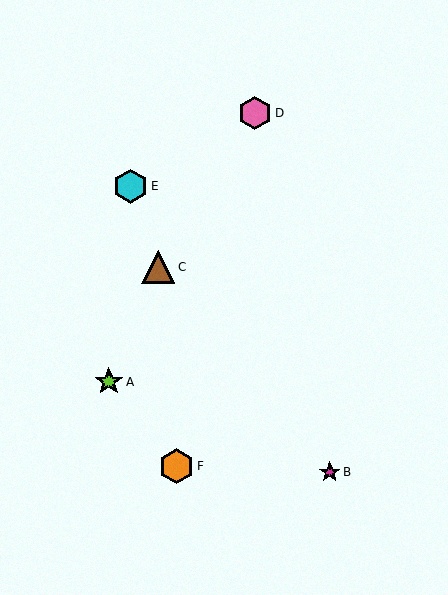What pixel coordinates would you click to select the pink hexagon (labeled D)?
Click at (255, 113) to select the pink hexagon D.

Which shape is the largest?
The orange hexagon (labeled F) is the largest.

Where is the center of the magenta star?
The center of the magenta star is at (330, 472).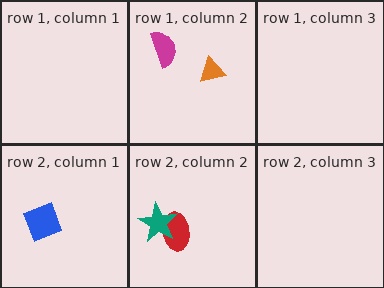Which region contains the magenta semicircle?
The row 1, column 2 region.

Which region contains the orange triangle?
The row 1, column 2 region.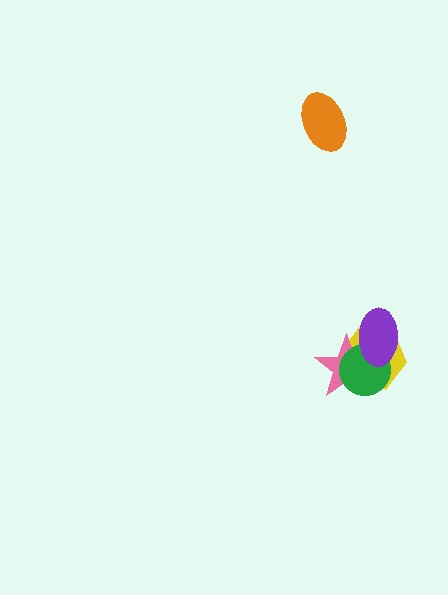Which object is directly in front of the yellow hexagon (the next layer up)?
The pink star is directly in front of the yellow hexagon.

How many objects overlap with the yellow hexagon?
3 objects overlap with the yellow hexagon.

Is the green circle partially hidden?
Yes, it is partially covered by another shape.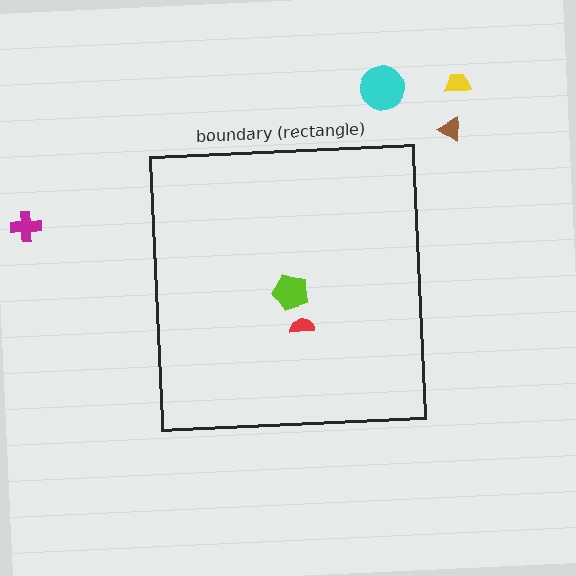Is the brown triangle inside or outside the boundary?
Outside.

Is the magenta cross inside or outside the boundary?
Outside.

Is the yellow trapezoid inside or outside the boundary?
Outside.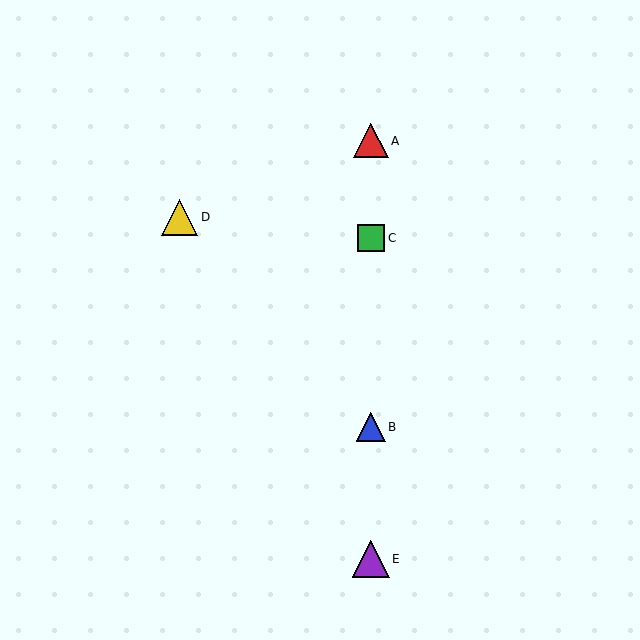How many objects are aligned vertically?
4 objects (A, B, C, E) are aligned vertically.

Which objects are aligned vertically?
Objects A, B, C, E are aligned vertically.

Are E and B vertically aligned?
Yes, both are at x≈371.